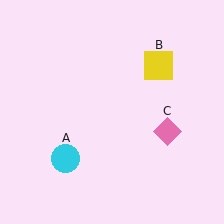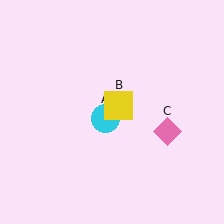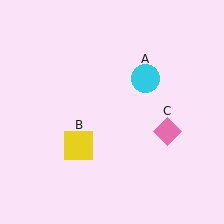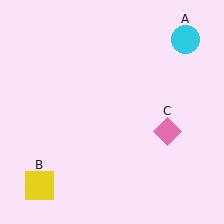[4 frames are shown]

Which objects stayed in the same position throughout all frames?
Pink diamond (object C) remained stationary.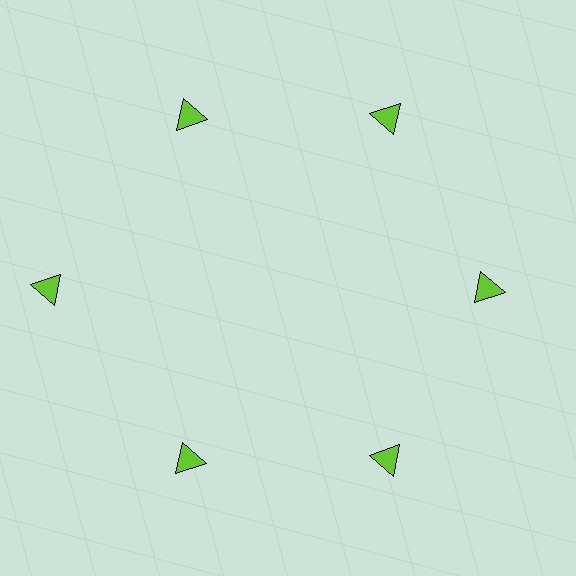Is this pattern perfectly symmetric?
No. The 6 lime triangles are arranged in a ring, but one element near the 9 o'clock position is pushed outward from the center, breaking the 6-fold rotational symmetry.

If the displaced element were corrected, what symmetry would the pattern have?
It would have 6-fold rotational symmetry — the pattern would map onto itself every 60 degrees.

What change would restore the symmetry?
The symmetry would be restored by moving it inward, back onto the ring so that all 6 triangles sit at equal angles and equal distance from the center.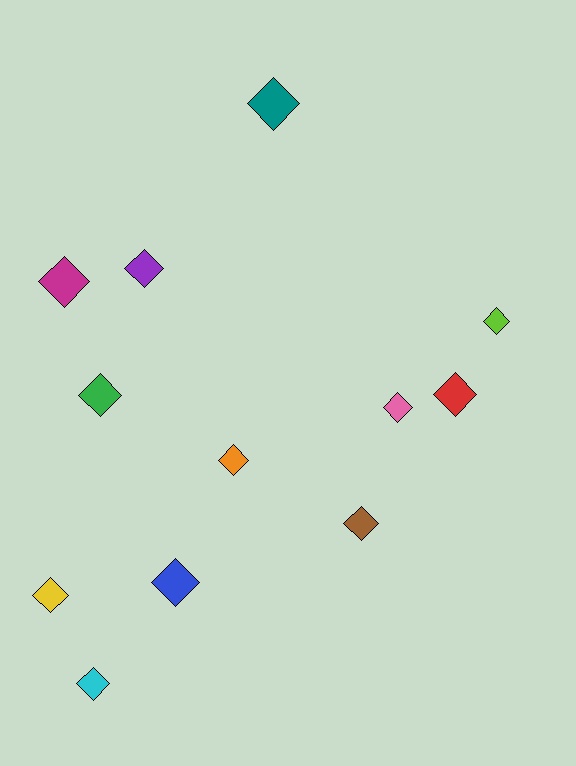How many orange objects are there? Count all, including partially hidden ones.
There is 1 orange object.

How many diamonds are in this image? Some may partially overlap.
There are 12 diamonds.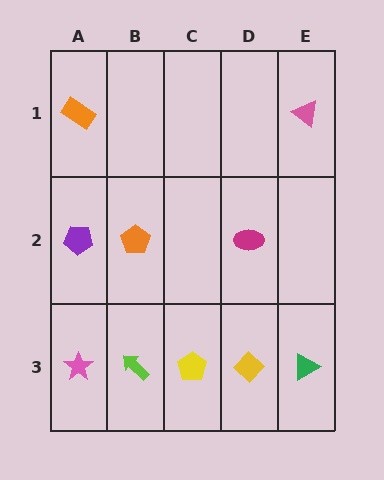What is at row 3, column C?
A yellow pentagon.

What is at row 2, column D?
A magenta ellipse.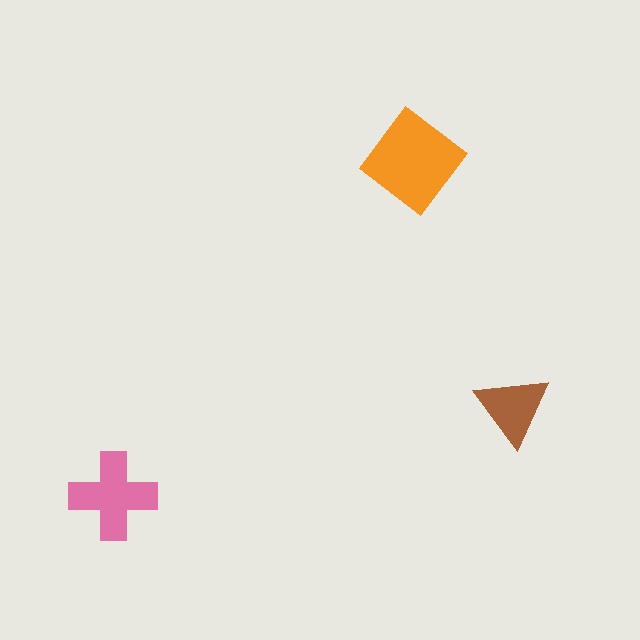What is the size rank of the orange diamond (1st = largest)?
1st.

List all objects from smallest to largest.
The brown triangle, the pink cross, the orange diamond.